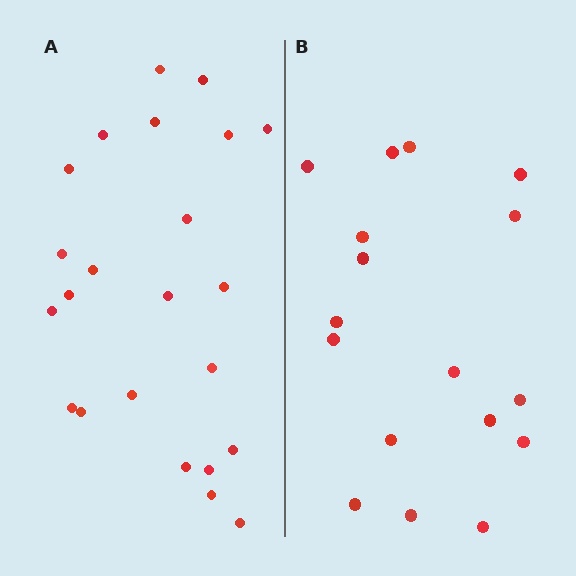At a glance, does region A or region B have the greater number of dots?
Region A (the left region) has more dots.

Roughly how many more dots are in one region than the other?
Region A has about 6 more dots than region B.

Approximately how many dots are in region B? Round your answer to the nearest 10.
About 20 dots. (The exact count is 17, which rounds to 20.)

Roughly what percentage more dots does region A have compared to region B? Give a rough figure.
About 35% more.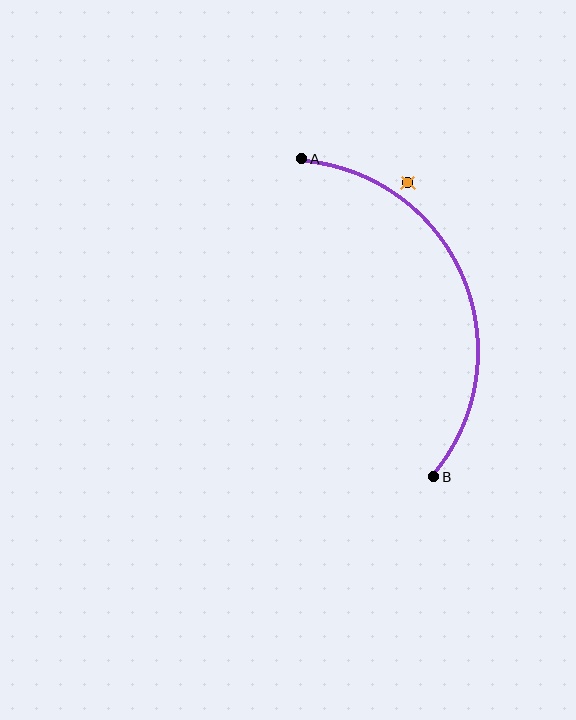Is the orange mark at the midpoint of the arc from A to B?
No — the orange mark does not lie on the arc at all. It sits slightly outside the curve.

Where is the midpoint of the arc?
The arc midpoint is the point on the curve farthest from the straight line joining A and B. It sits to the right of that line.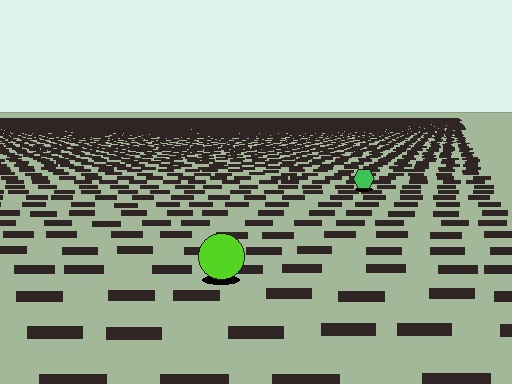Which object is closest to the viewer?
The lime circle is closest. The texture marks near it are larger and more spread out.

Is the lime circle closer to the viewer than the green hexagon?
Yes. The lime circle is closer — you can tell from the texture gradient: the ground texture is coarser near it.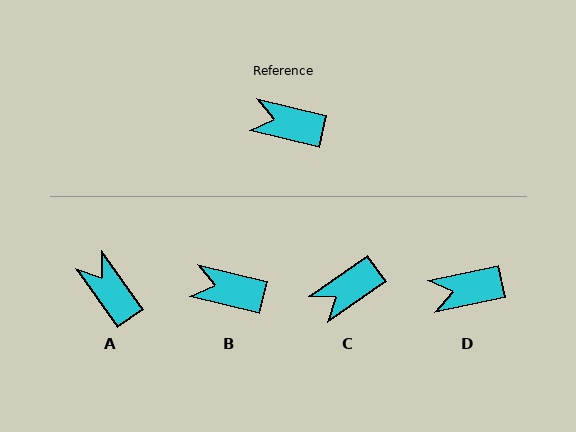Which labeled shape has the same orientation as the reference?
B.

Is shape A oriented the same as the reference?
No, it is off by about 41 degrees.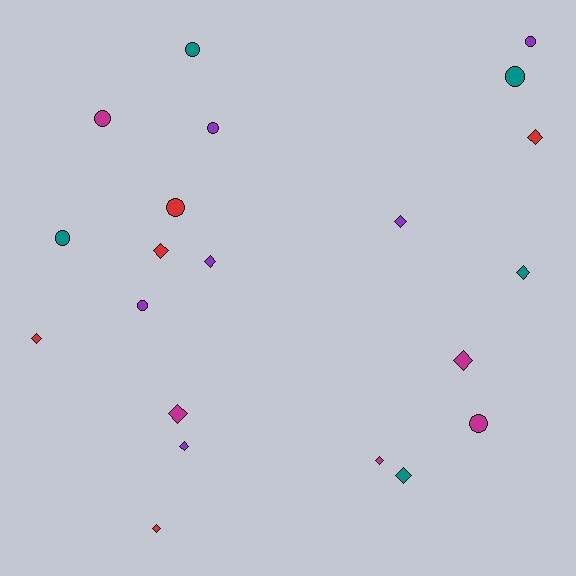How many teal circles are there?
There are 3 teal circles.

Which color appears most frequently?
Purple, with 6 objects.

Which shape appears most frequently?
Diamond, with 12 objects.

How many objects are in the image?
There are 21 objects.